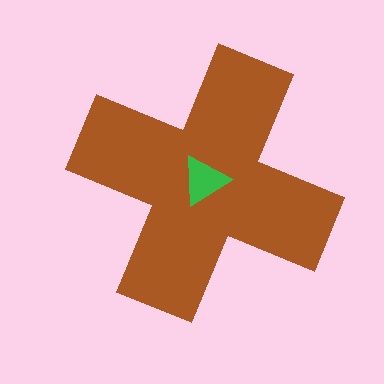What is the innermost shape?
The green triangle.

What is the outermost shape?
The brown cross.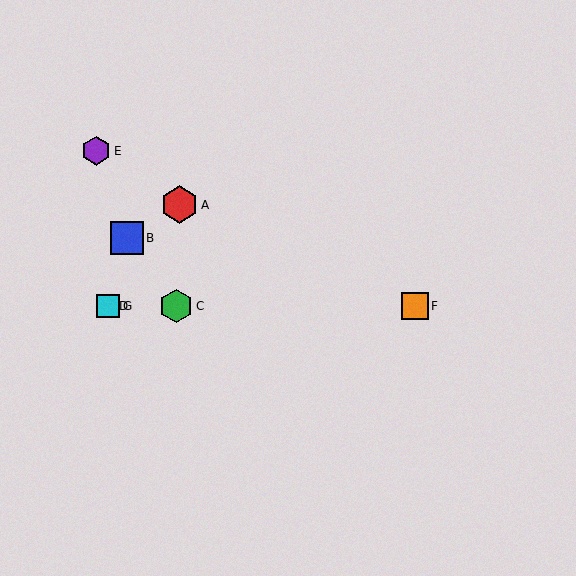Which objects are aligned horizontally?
Objects C, D, F, G are aligned horizontally.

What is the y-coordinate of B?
Object B is at y≈238.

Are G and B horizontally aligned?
No, G is at y≈306 and B is at y≈238.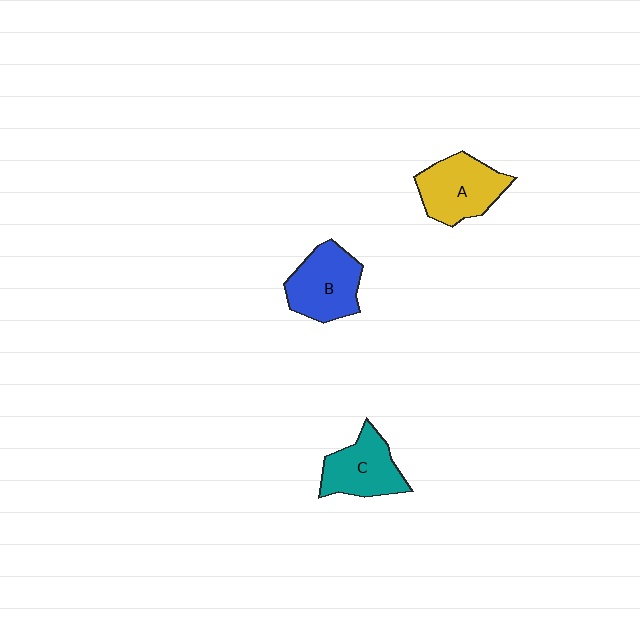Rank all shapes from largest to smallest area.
From largest to smallest: A (yellow), B (blue), C (teal).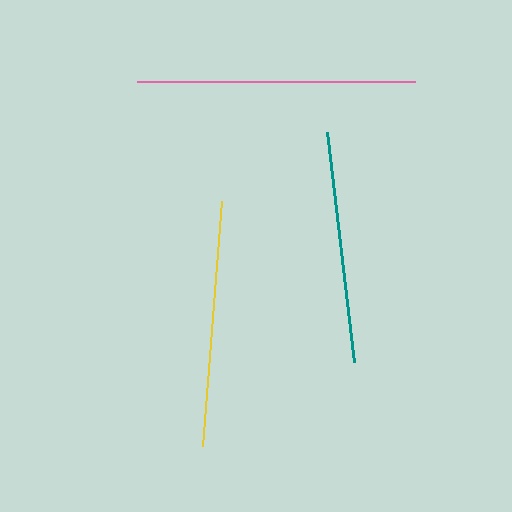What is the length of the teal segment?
The teal segment is approximately 231 pixels long.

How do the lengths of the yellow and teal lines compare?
The yellow and teal lines are approximately the same length.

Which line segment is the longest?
The pink line is the longest at approximately 278 pixels.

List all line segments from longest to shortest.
From longest to shortest: pink, yellow, teal.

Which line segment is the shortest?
The teal line is the shortest at approximately 231 pixels.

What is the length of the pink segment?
The pink segment is approximately 278 pixels long.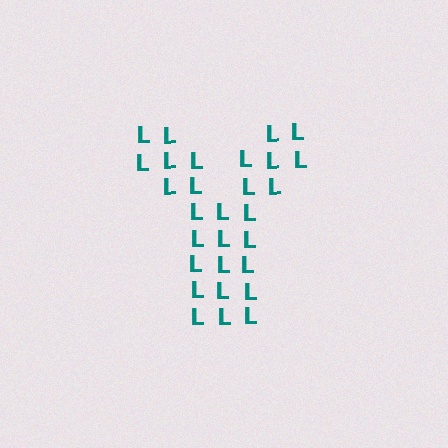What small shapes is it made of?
It is made of small letter L's.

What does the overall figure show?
The overall figure shows the letter Y.